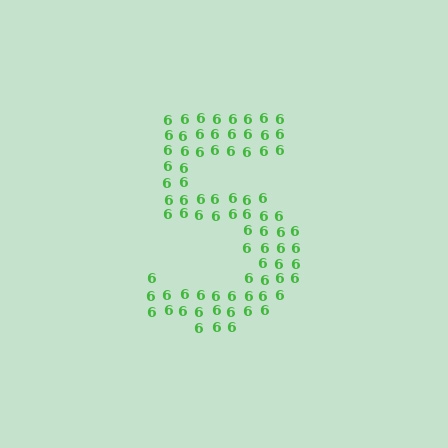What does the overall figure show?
The overall figure shows the digit 5.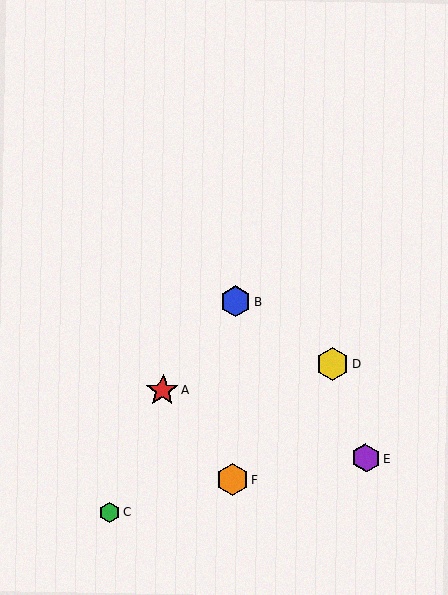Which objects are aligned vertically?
Objects B, F are aligned vertically.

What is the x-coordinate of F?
Object F is at x≈232.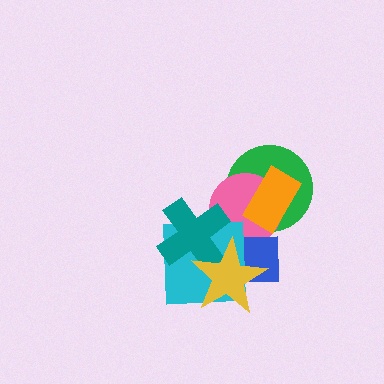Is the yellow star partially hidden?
No, no other shape covers it.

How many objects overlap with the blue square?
3 objects overlap with the blue square.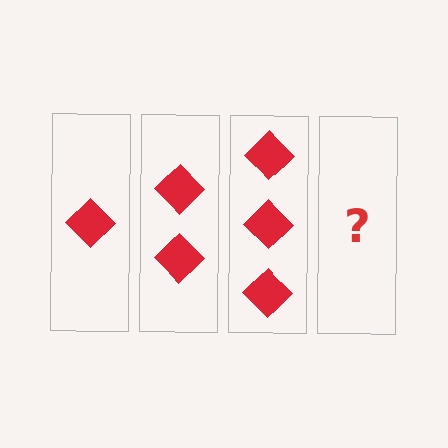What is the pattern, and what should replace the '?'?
The pattern is that each step adds one more diamond. The '?' should be 4 diamonds.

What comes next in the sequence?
The next element should be 4 diamonds.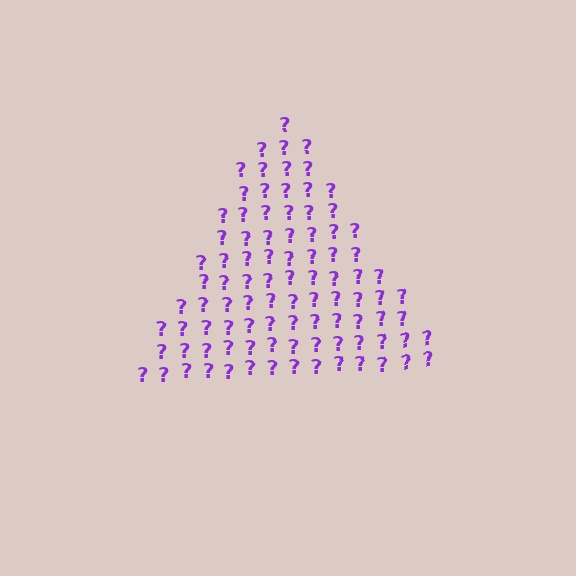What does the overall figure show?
The overall figure shows a triangle.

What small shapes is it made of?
It is made of small question marks.